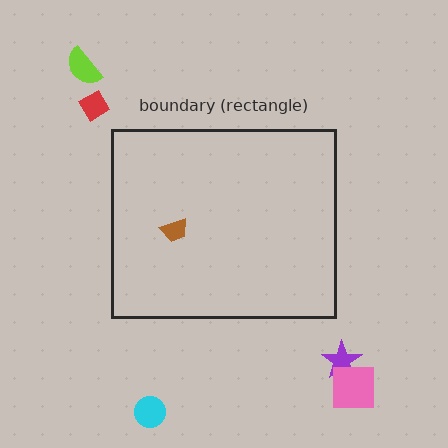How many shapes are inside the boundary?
1 inside, 5 outside.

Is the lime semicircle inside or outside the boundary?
Outside.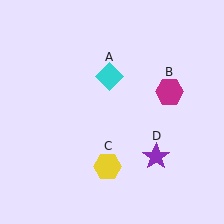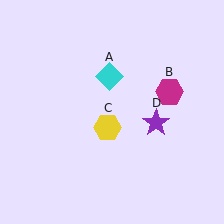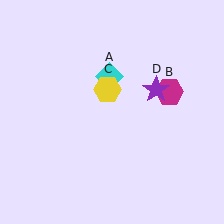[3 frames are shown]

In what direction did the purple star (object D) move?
The purple star (object D) moved up.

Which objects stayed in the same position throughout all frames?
Cyan diamond (object A) and magenta hexagon (object B) remained stationary.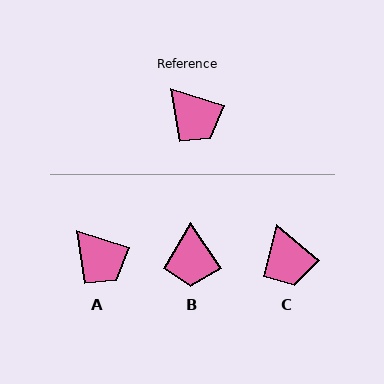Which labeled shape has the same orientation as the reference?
A.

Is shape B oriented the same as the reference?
No, it is off by about 38 degrees.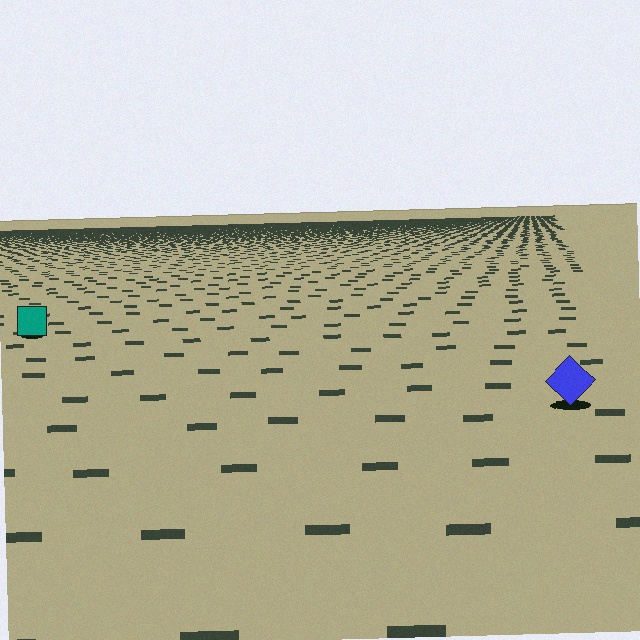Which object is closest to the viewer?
The blue diamond is closest. The texture marks near it are larger and more spread out.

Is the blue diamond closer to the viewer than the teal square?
Yes. The blue diamond is closer — you can tell from the texture gradient: the ground texture is coarser near it.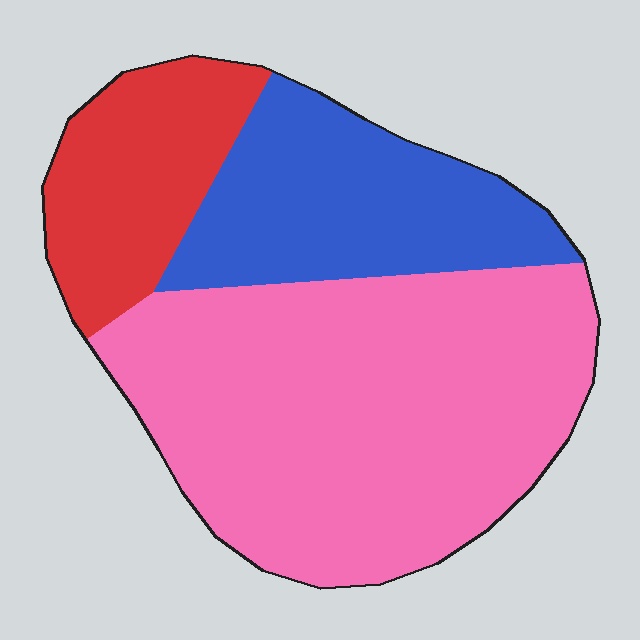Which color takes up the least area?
Red, at roughly 20%.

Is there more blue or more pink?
Pink.